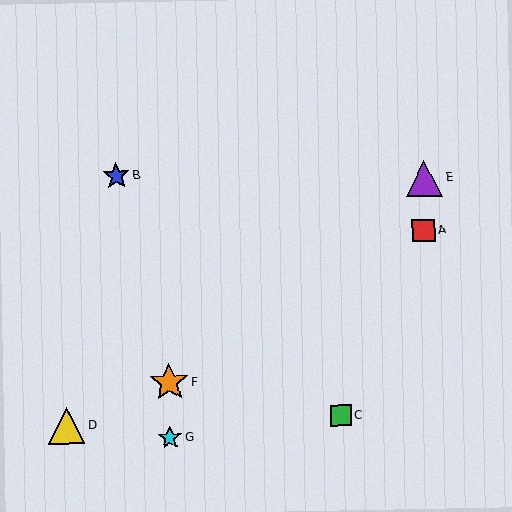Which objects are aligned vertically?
Objects F, G are aligned vertically.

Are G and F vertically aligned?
Yes, both are at x≈170.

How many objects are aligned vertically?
2 objects (F, G) are aligned vertically.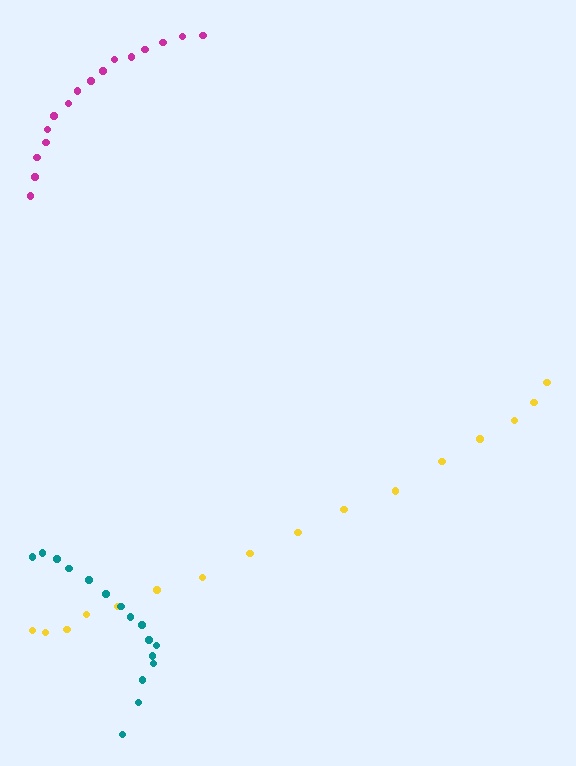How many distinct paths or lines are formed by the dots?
There are 3 distinct paths.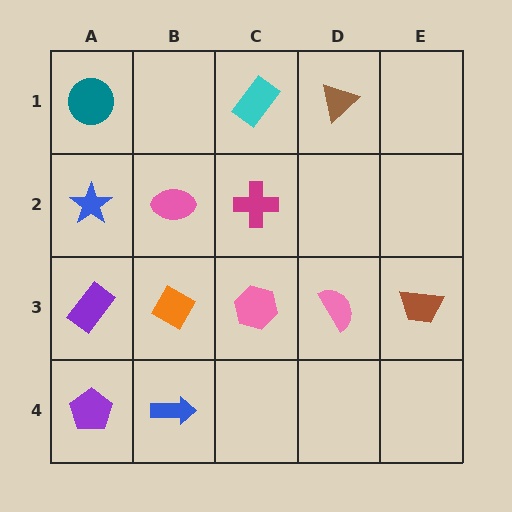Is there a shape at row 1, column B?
No, that cell is empty.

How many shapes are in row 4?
2 shapes.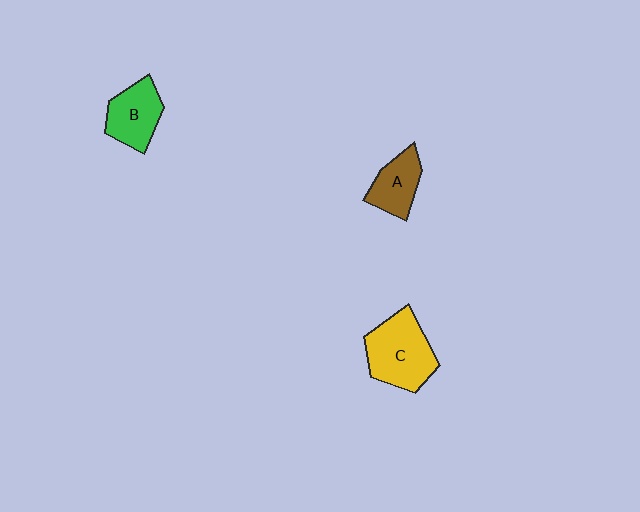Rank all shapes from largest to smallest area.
From largest to smallest: C (yellow), B (green), A (brown).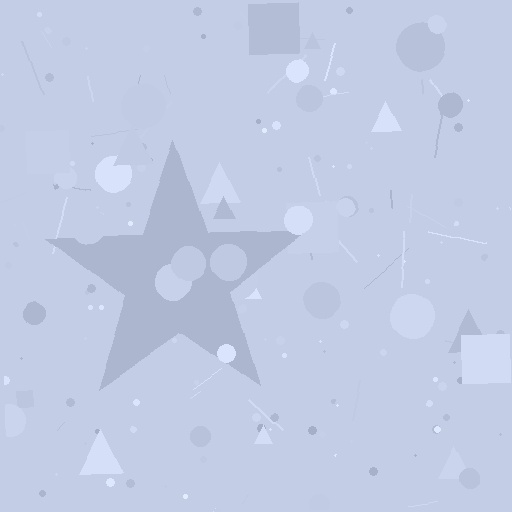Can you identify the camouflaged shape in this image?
The camouflaged shape is a star.